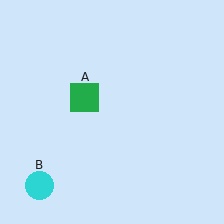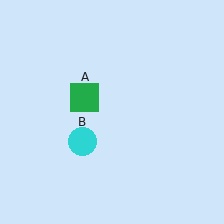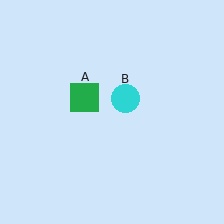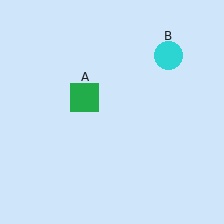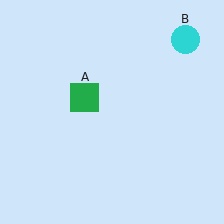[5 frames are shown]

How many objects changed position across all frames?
1 object changed position: cyan circle (object B).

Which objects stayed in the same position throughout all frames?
Green square (object A) remained stationary.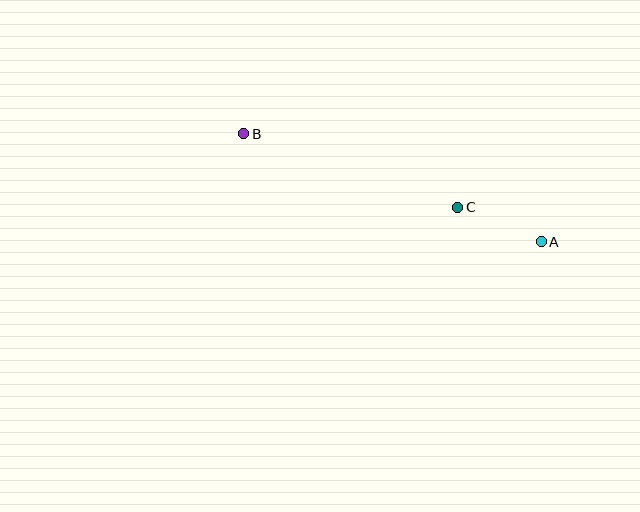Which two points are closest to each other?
Points A and C are closest to each other.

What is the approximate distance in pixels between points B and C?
The distance between B and C is approximately 226 pixels.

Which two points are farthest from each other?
Points A and B are farthest from each other.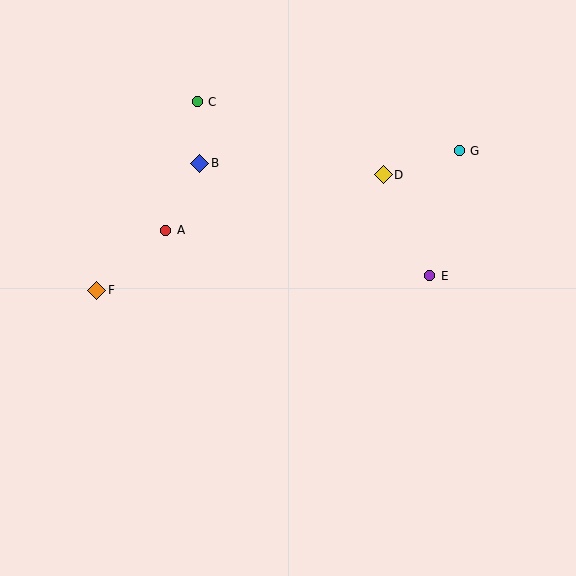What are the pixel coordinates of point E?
Point E is at (430, 276).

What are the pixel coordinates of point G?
Point G is at (459, 151).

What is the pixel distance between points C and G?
The distance between C and G is 267 pixels.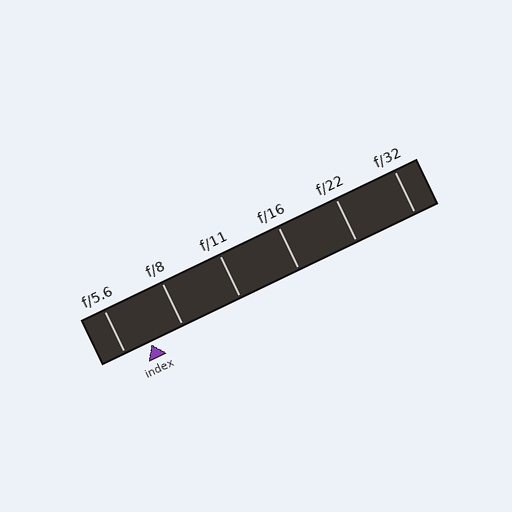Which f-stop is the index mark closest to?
The index mark is closest to f/5.6.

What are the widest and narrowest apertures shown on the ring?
The widest aperture shown is f/5.6 and the narrowest is f/32.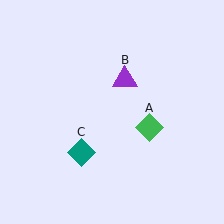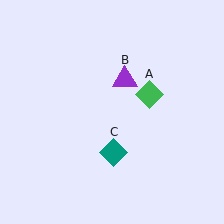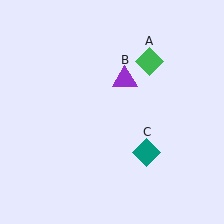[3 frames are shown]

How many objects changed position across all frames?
2 objects changed position: green diamond (object A), teal diamond (object C).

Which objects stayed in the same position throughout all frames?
Purple triangle (object B) remained stationary.